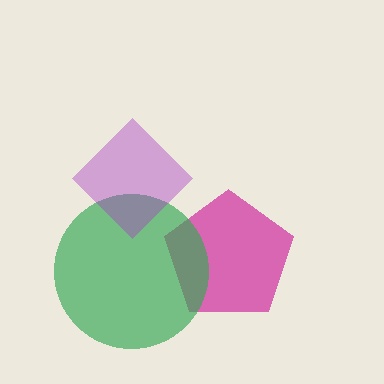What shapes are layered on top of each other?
The layered shapes are: a magenta pentagon, a green circle, a purple diamond.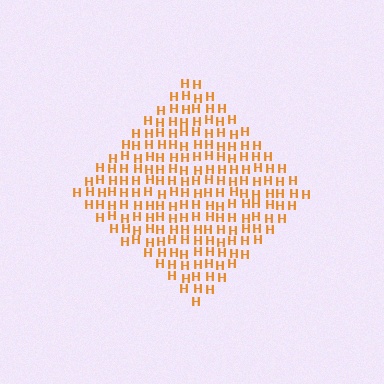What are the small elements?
The small elements are letter H's.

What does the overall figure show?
The overall figure shows a diamond.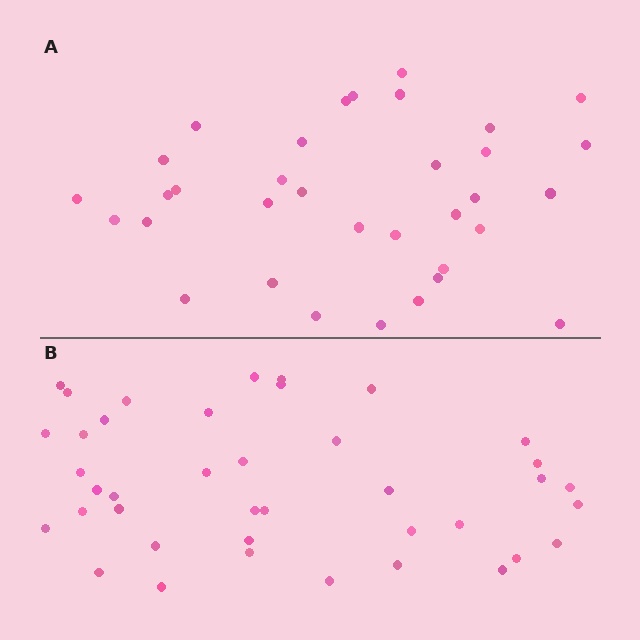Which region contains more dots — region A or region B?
Region B (the bottom region) has more dots.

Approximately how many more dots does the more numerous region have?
Region B has about 6 more dots than region A.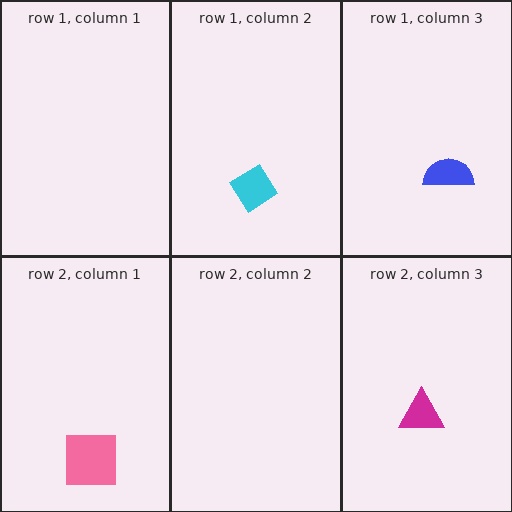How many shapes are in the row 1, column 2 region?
1.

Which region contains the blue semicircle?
The row 1, column 3 region.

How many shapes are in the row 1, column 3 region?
1.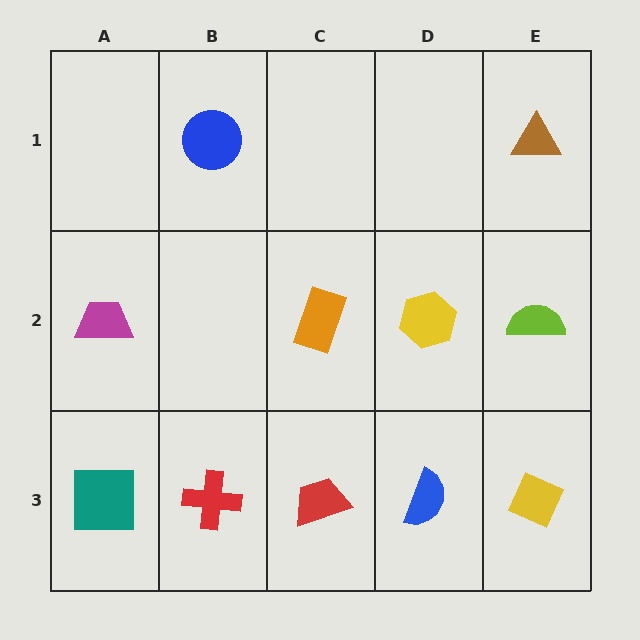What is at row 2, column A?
A magenta trapezoid.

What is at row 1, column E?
A brown triangle.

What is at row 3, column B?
A red cross.